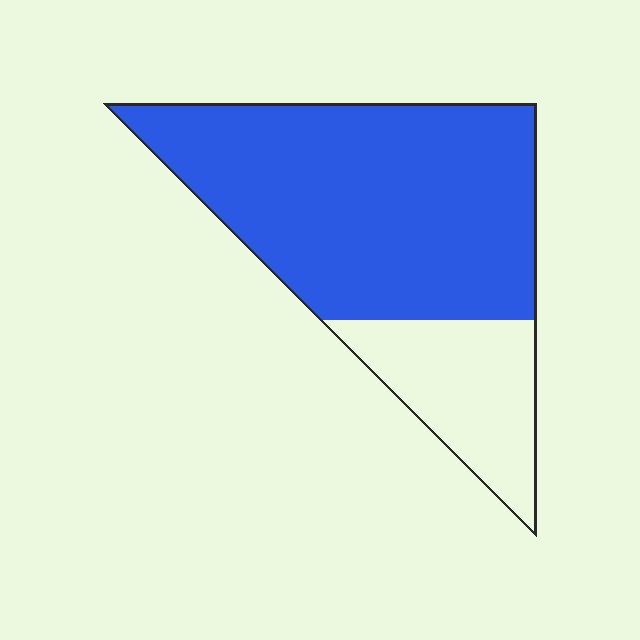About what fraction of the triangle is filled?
About three quarters (3/4).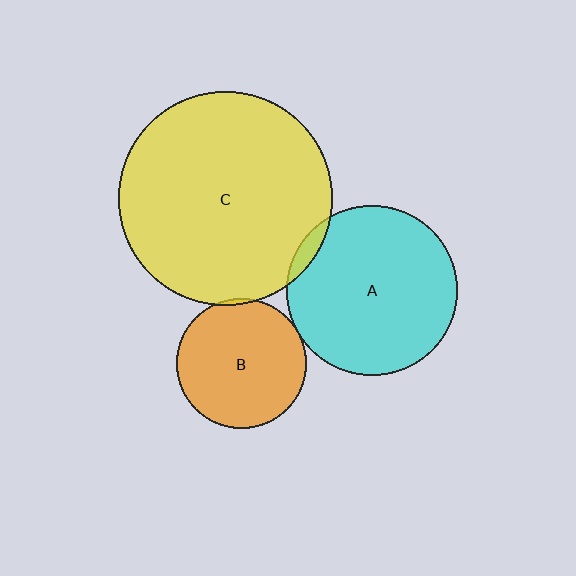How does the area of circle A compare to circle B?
Approximately 1.7 times.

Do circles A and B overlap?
Yes.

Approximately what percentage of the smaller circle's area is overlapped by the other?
Approximately 5%.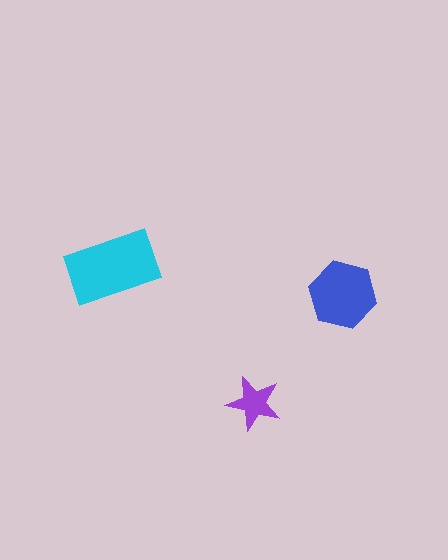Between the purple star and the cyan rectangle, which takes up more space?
The cyan rectangle.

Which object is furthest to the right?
The blue hexagon is rightmost.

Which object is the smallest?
The purple star.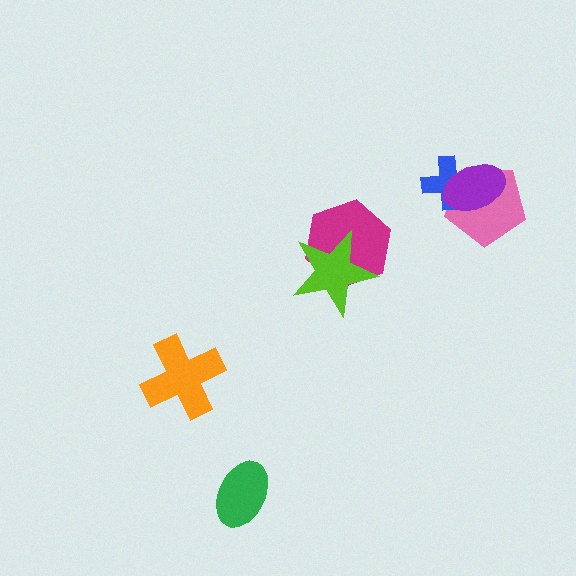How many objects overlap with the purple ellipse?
2 objects overlap with the purple ellipse.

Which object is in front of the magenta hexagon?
The lime star is in front of the magenta hexagon.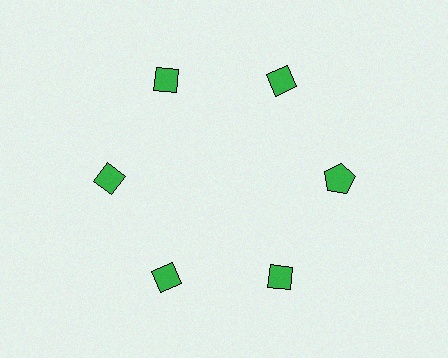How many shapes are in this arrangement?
There are 6 shapes arranged in a ring pattern.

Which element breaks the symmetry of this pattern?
The green pentagon at roughly the 3 o'clock position breaks the symmetry. All other shapes are green diamonds.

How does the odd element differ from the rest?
It has a different shape: pentagon instead of diamond.